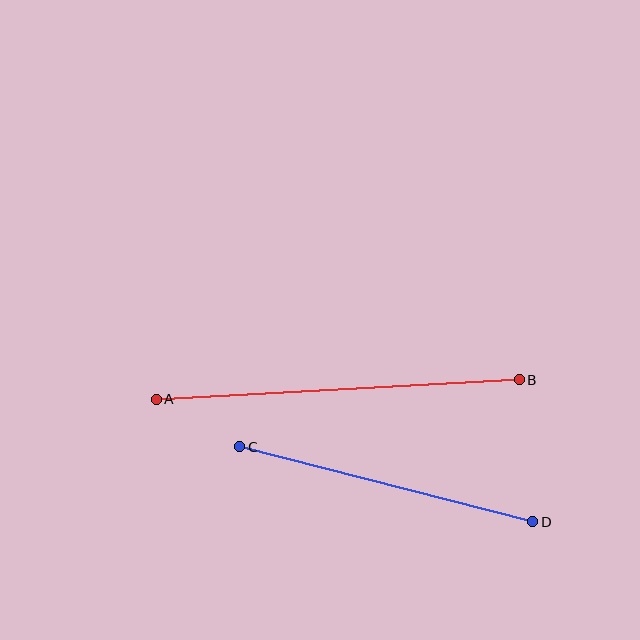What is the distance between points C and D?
The distance is approximately 302 pixels.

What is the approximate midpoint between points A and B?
The midpoint is at approximately (338, 390) pixels.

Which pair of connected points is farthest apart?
Points A and B are farthest apart.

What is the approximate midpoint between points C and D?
The midpoint is at approximately (386, 484) pixels.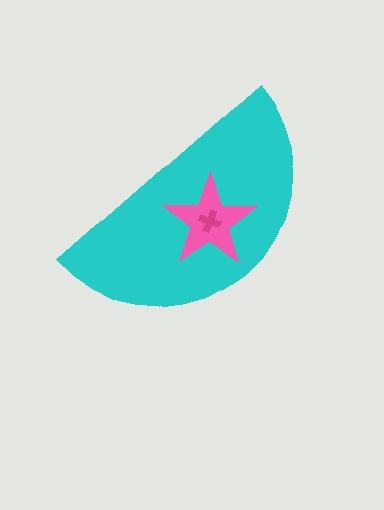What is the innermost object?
The magenta cross.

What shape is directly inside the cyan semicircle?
The pink star.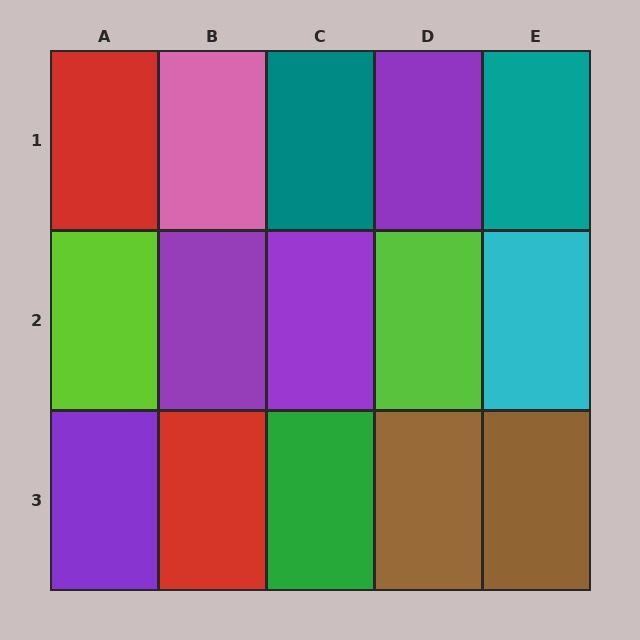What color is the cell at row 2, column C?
Purple.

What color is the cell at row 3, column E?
Brown.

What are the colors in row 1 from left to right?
Red, pink, teal, purple, teal.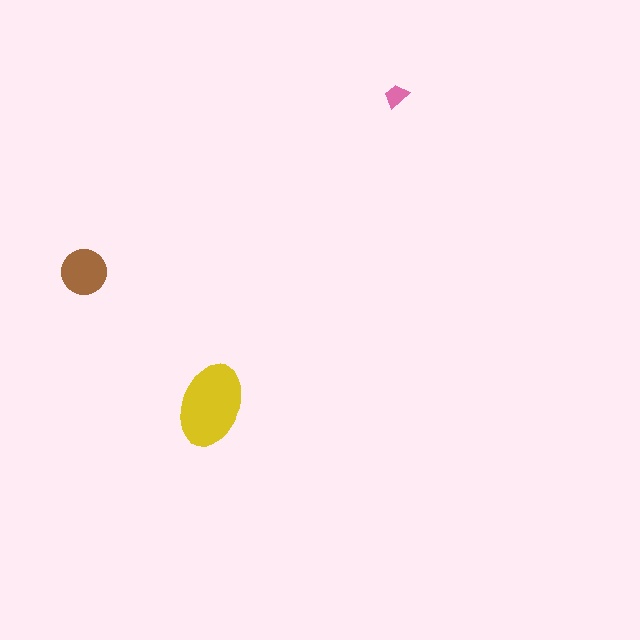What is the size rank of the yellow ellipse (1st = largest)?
1st.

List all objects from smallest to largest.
The pink trapezoid, the brown circle, the yellow ellipse.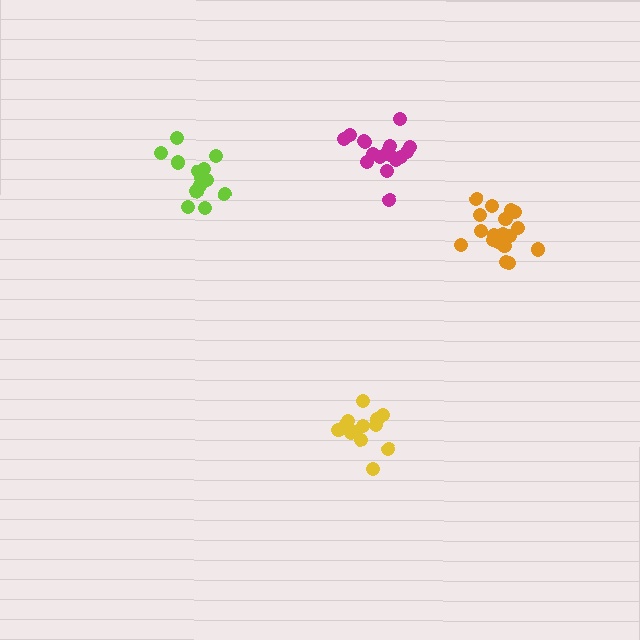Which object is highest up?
The magenta cluster is topmost.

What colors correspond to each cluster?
The clusters are colored: magenta, lime, yellow, orange.